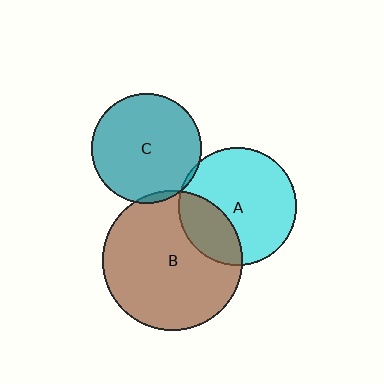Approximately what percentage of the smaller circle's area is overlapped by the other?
Approximately 5%.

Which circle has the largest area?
Circle B (brown).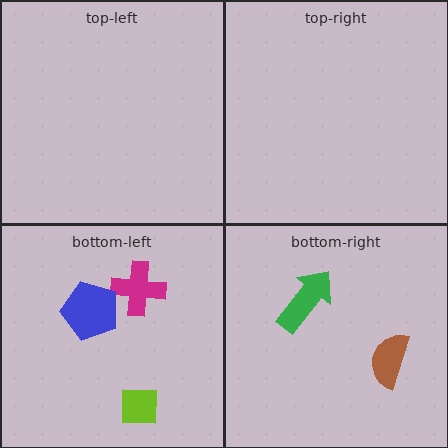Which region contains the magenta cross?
The bottom-left region.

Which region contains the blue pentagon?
The bottom-left region.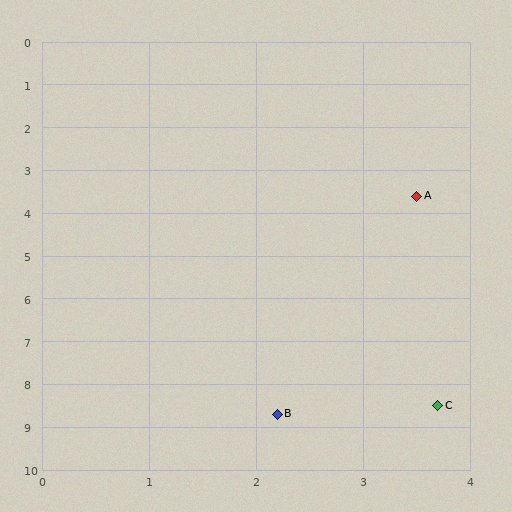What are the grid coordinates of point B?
Point B is at approximately (2.2, 8.7).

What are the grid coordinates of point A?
Point A is at approximately (3.5, 3.6).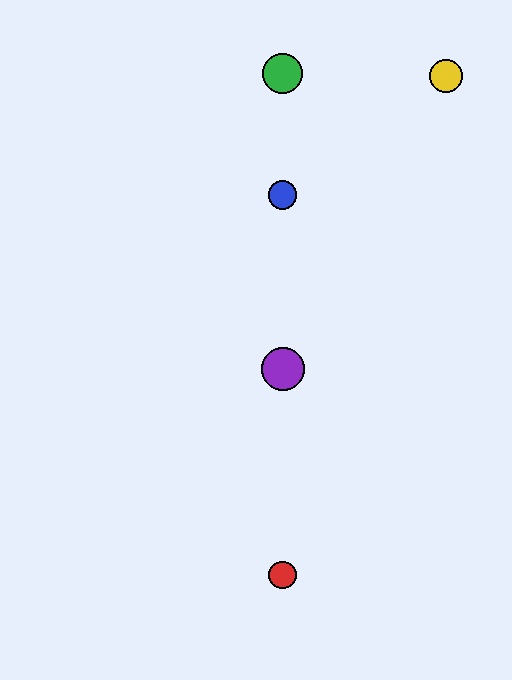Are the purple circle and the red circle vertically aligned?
Yes, both are at x≈283.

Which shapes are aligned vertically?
The red circle, the blue circle, the green circle, the purple circle are aligned vertically.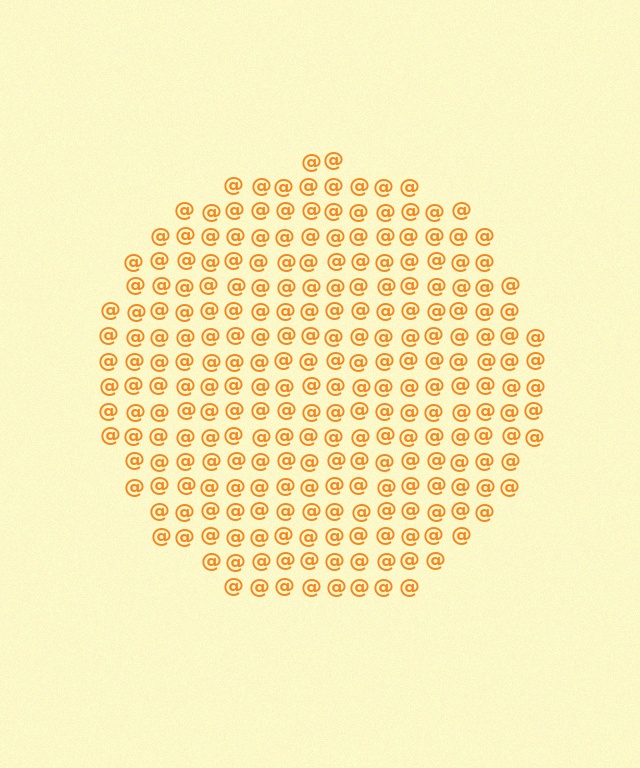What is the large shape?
The large shape is a circle.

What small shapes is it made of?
It is made of small at signs.